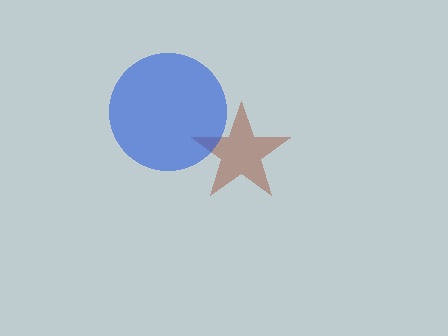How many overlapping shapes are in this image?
There are 2 overlapping shapes in the image.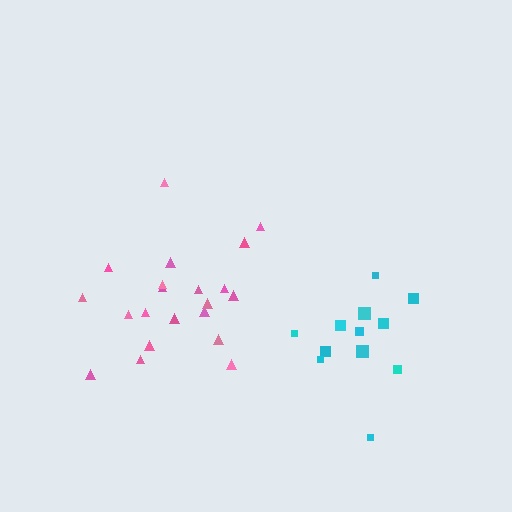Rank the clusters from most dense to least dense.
cyan, pink.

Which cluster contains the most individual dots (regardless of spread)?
Pink (21).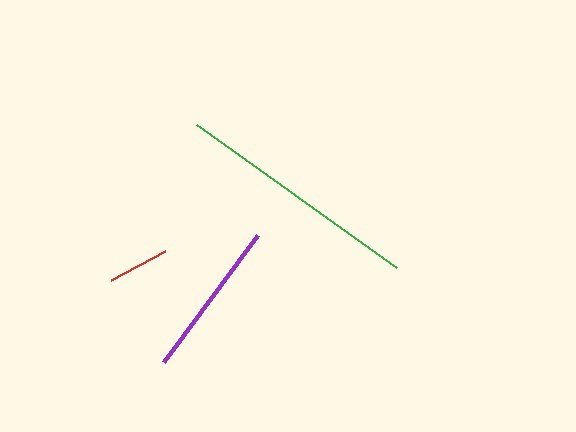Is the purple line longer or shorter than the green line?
The green line is longer than the purple line.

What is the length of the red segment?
The red segment is approximately 62 pixels long.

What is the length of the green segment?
The green segment is approximately 246 pixels long.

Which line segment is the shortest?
The red line is the shortest at approximately 62 pixels.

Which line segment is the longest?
The green line is the longest at approximately 246 pixels.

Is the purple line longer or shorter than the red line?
The purple line is longer than the red line.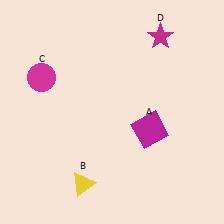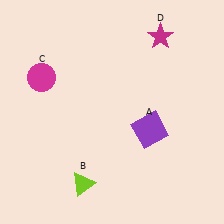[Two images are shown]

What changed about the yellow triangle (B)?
In Image 1, B is yellow. In Image 2, it changed to lime.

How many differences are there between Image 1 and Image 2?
There are 2 differences between the two images.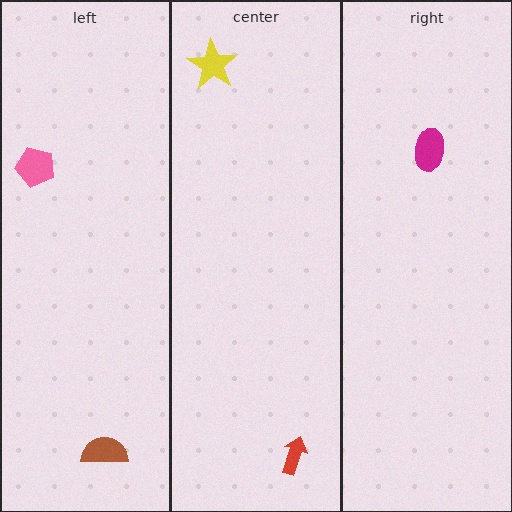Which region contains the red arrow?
The center region.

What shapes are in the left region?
The brown semicircle, the pink pentagon.